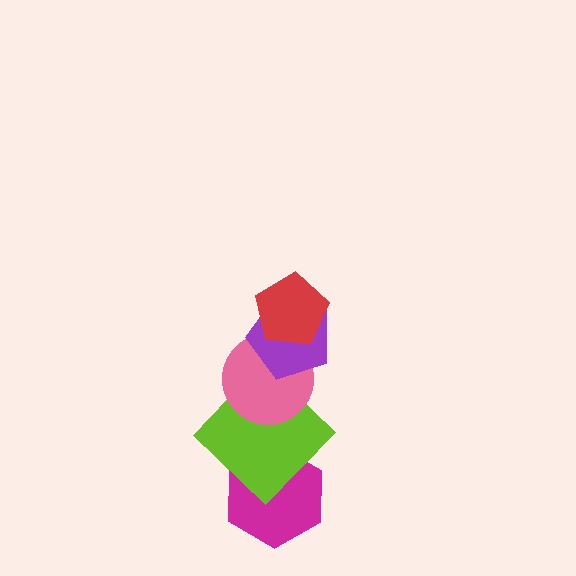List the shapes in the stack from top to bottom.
From top to bottom: the red pentagon, the purple pentagon, the pink circle, the lime diamond, the magenta hexagon.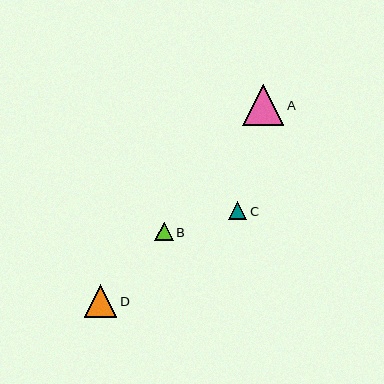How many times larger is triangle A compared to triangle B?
Triangle A is approximately 2.3 times the size of triangle B.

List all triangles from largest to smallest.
From largest to smallest: A, D, B, C.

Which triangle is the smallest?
Triangle C is the smallest with a size of approximately 18 pixels.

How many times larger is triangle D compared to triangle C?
Triangle D is approximately 1.8 times the size of triangle C.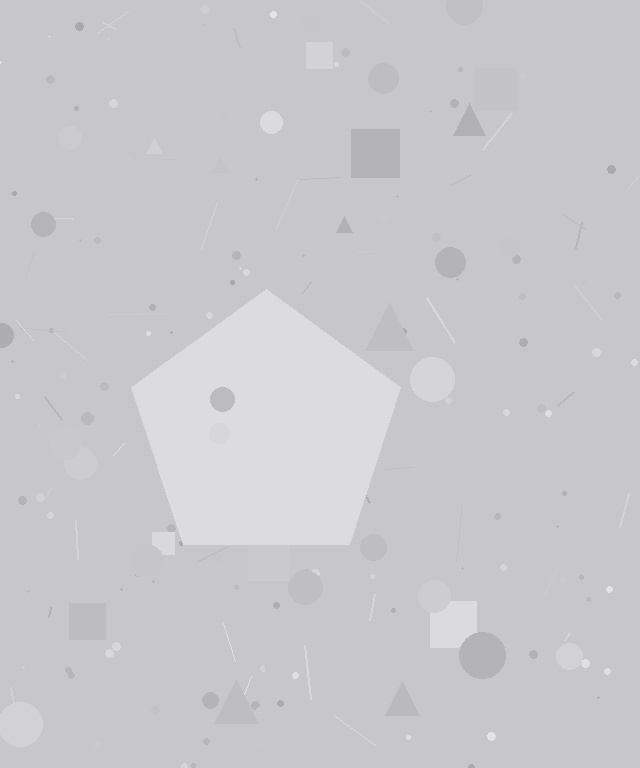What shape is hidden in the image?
A pentagon is hidden in the image.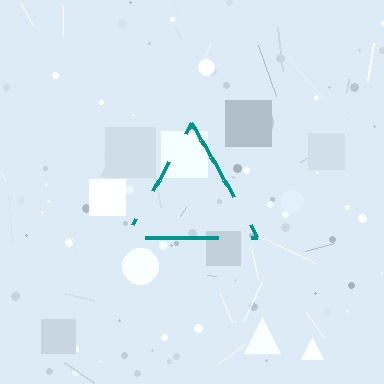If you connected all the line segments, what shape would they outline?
They would outline a triangle.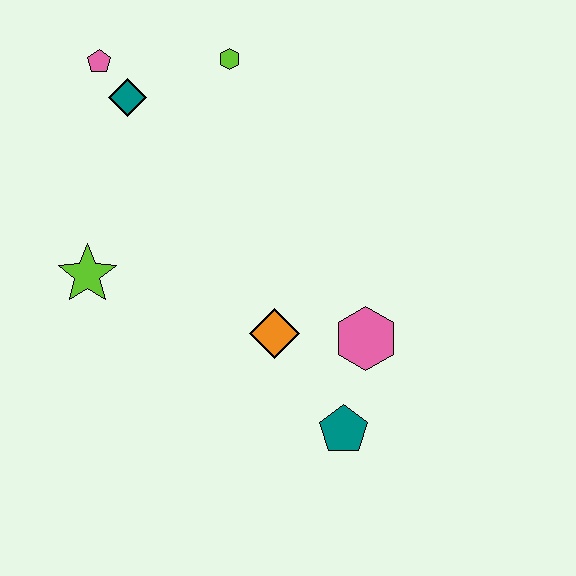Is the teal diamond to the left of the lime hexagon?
Yes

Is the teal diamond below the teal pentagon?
No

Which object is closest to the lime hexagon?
The teal diamond is closest to the lime hexagon.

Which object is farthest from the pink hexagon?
The pink pentagon is farthest from the pink hexagon.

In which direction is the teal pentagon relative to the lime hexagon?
The teal pentagon is below the lime hexagon.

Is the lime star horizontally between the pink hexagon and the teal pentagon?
No